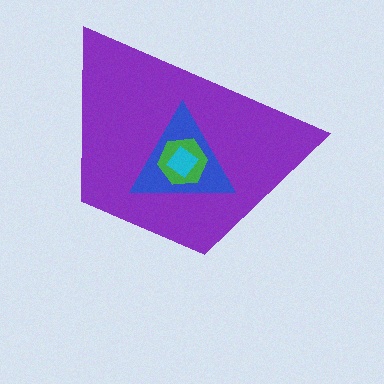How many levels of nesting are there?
4.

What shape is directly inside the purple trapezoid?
The blue triangle.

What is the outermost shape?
The purple trapezoid.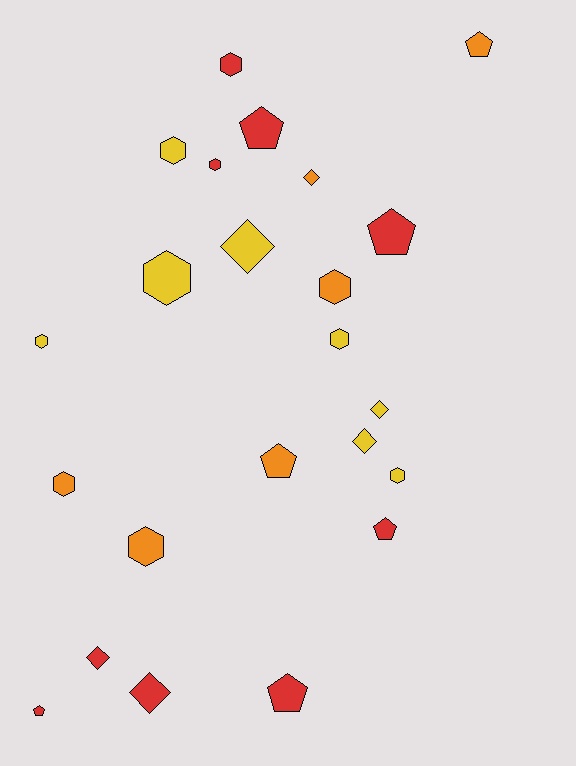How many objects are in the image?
There are 23 objects.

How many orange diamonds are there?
There is 1 orange diamond.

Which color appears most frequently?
Red, with 9 objects.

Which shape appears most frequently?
Hexagon, with 10 objects.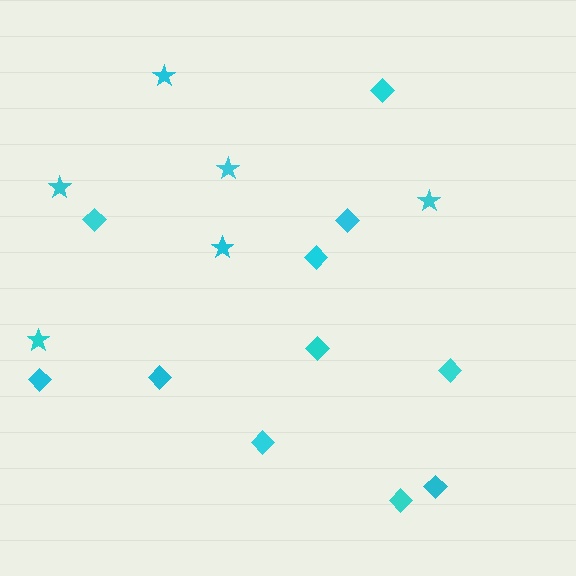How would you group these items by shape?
There are 2 groups: one group of diamonds (11) and one group of stars (6).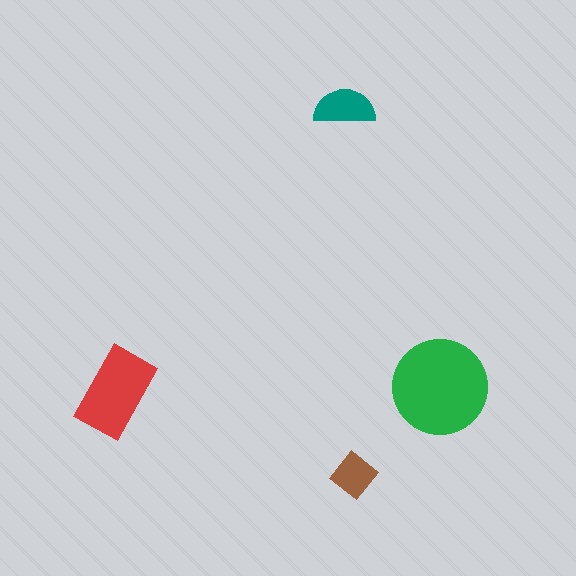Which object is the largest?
The green circle.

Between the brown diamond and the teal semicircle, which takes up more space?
The teal semicircle.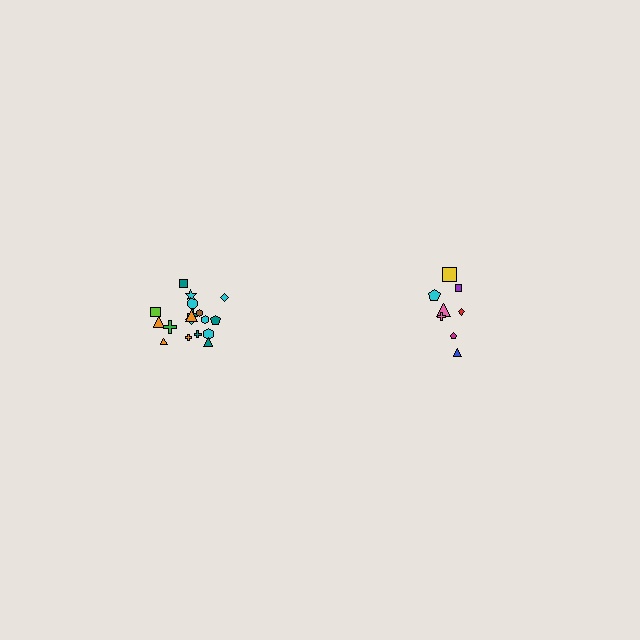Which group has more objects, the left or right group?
The left group.